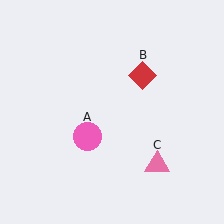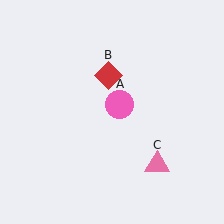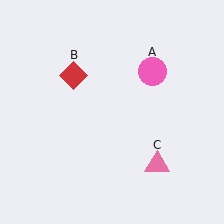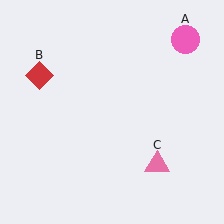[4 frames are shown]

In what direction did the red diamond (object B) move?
The red diamond (object B) moved left.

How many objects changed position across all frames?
2 objects changed position: pink circle (object A), red diamond (object B).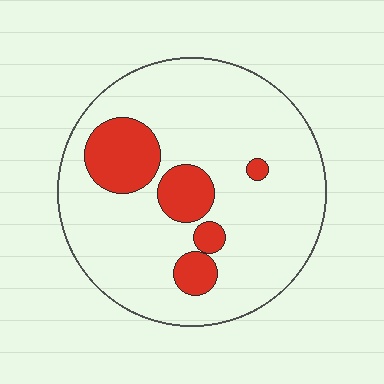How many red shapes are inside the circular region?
5.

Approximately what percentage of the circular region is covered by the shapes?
Approximately 20%.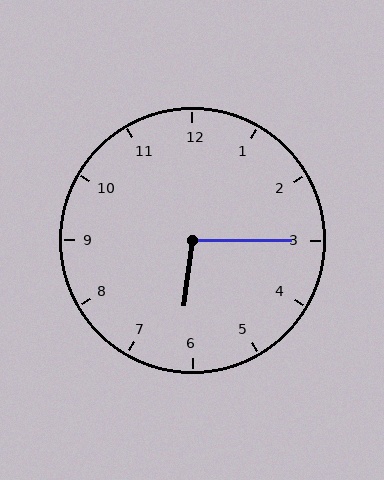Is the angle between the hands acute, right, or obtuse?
It is obtuse.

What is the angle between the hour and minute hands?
Approximately 98 degrees.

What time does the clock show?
6:15.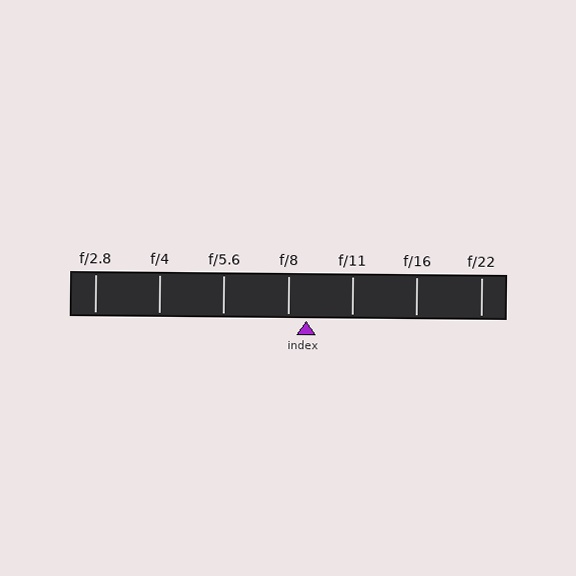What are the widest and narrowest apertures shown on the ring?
The widest aperture shown is f/2.8 and the narrowest is f/22.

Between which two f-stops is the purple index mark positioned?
The index mark is between f/8 and f/11.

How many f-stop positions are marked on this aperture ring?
There are 7 f-stop positions marked.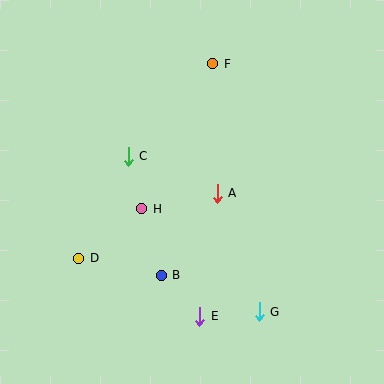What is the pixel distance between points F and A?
The distance between F and A is 129 pixels.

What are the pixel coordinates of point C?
Point C is at (128, 156).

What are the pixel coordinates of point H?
Point H is at (142, 209).